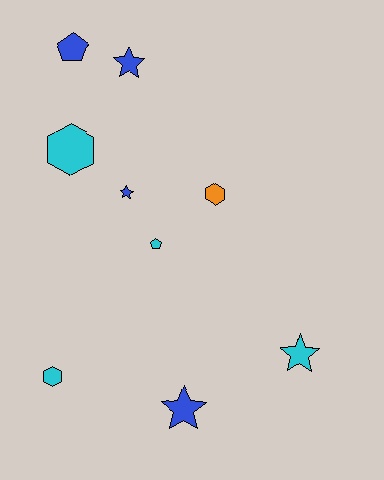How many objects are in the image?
There are 9 objects.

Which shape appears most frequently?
Star, with 4 objects.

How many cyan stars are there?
There is 1 cyan star.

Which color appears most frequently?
Cyan, with 4 objects.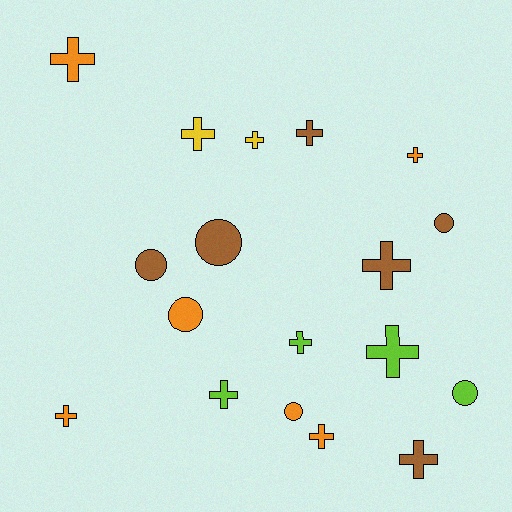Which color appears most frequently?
Orange, with 6 objects.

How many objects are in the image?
There are 18 objects.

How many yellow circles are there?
There are no yellow circles.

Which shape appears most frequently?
Cross, with 12 objects.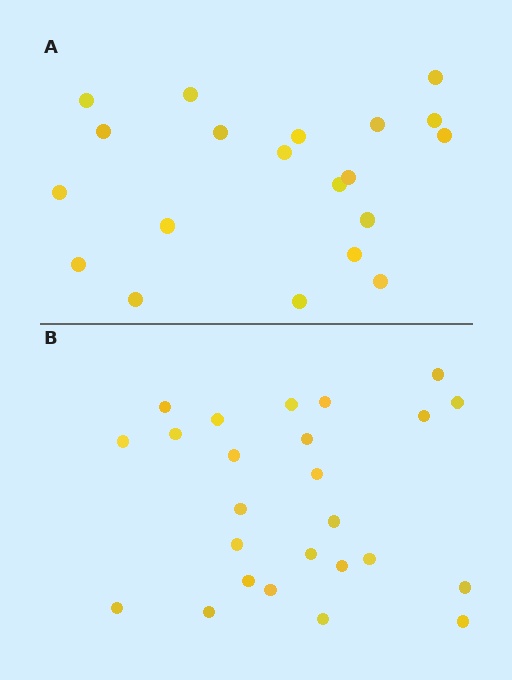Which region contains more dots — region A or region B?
Region B (the bottom region) has more dots.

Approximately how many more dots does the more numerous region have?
Region B has about 5 more dots than region A.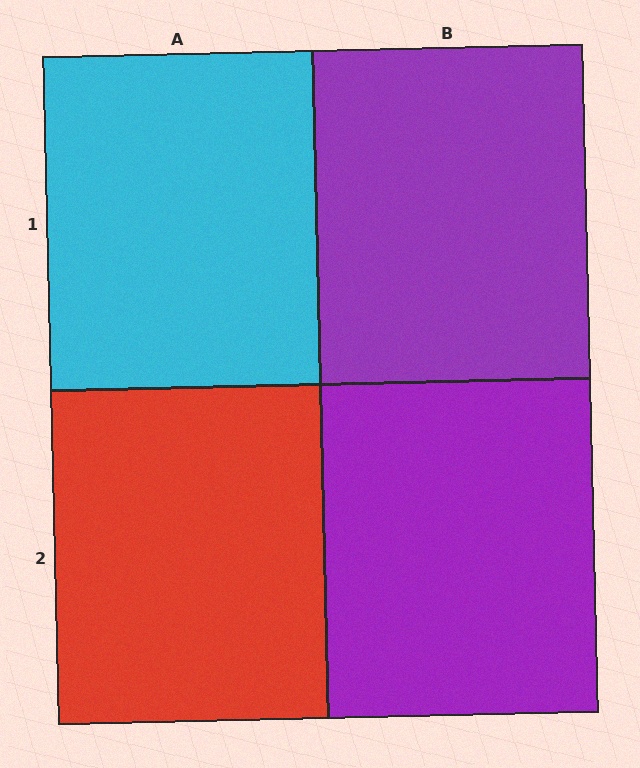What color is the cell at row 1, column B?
Purple.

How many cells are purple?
2 cells are purple.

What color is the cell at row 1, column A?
Cyan.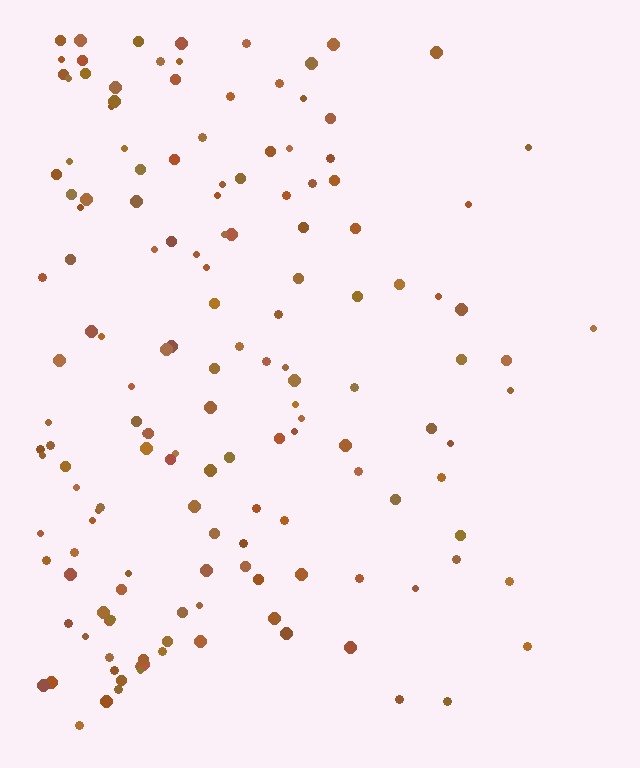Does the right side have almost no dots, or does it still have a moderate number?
Still a moderate number, just noticeably fewer than the left.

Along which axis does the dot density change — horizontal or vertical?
Horizontal.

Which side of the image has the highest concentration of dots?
The left.